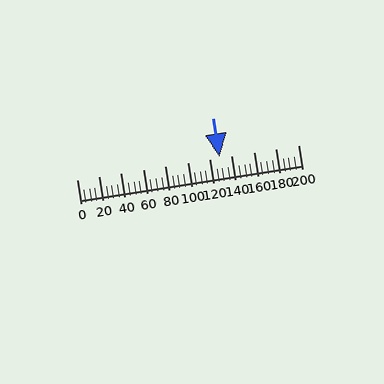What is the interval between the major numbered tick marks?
The major tick marks are spaced 20 units apart.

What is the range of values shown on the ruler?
The ruler shows values from 0 to 200.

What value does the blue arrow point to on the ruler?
The blue arrow points to approximately 129.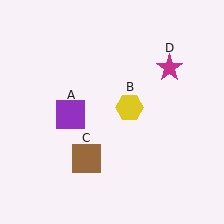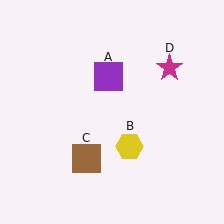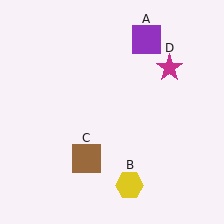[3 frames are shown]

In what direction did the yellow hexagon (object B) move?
The yellow hexagon (object B) moved down.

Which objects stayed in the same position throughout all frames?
Brown square (object C) and magenta star (object D) remained stationary.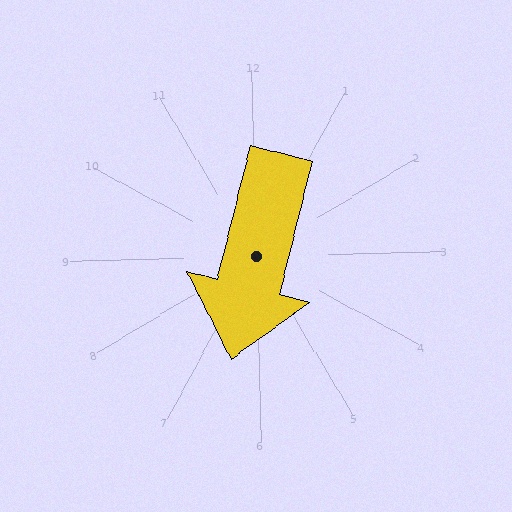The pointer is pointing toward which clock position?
Roughly 7 o'clock.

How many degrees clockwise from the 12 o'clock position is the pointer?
Approximately 195 degrees.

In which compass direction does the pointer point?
South.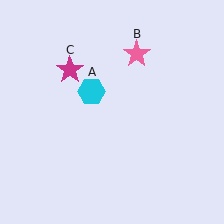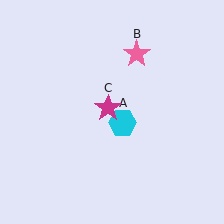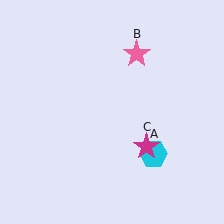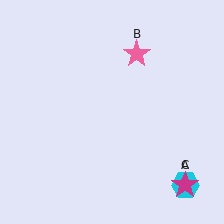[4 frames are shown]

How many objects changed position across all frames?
2 objects changed position: cyan hexagon (object A), magenta star (object C).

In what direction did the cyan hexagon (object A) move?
The cyan hexagon (object A) moved down and to the right.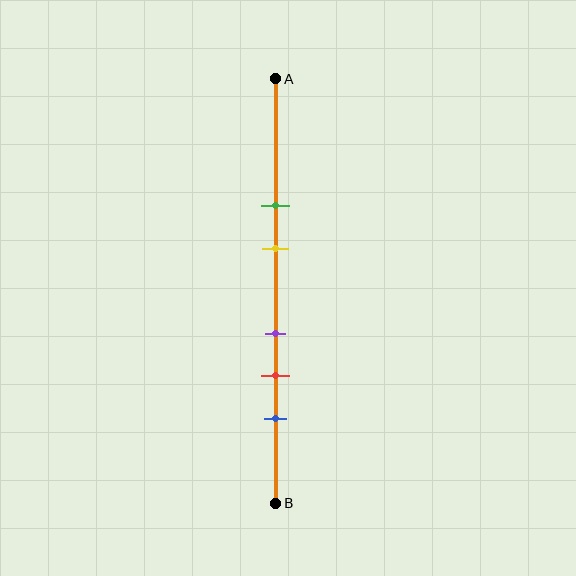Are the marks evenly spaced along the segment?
No, the marks are not evenly spaced.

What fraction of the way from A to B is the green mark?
The green mark is approximately 30% (0.3) of the way from A to B.